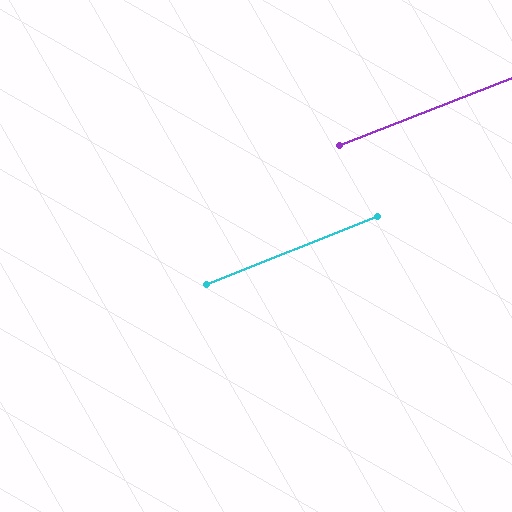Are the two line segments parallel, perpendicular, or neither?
Parallel — their directions differ by only 0.3°.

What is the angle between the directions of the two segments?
Approximately 0 degrees.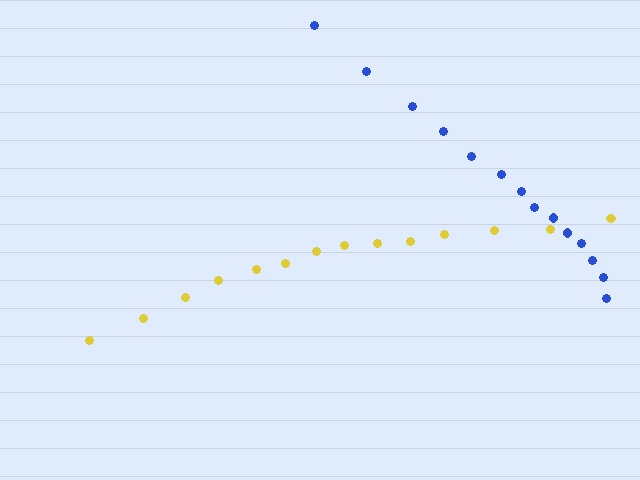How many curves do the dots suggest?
There are 2 distinct paths.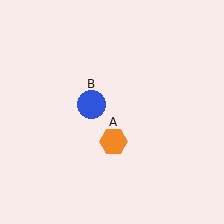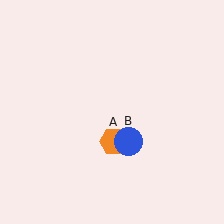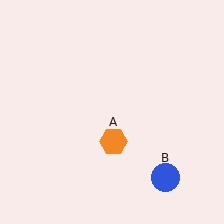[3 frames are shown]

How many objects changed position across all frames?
1 object changed position: blue circle (object B).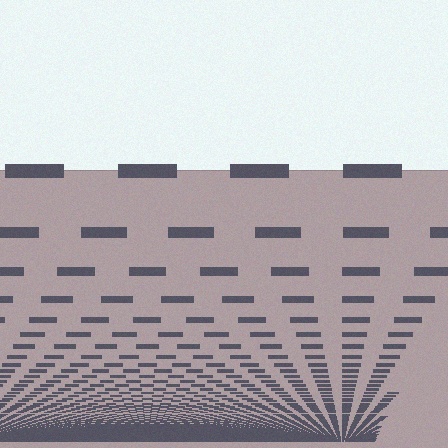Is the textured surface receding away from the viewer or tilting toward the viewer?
The surface appears to tilt toward the viewer. Texture elements get larger and sparser toward the top.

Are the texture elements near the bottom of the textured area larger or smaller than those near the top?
Smaller. The gradient is inverted — elements near the bottom are smaller and denser.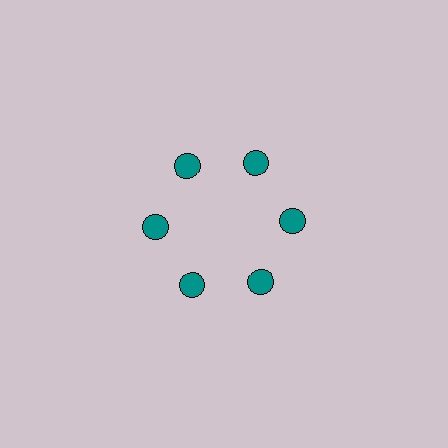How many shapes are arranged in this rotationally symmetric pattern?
There are 6 shapes, arranged in 6 groups of 1.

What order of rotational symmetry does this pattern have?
This pattern has 6-fold rotational symmetry.